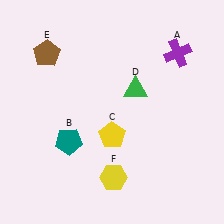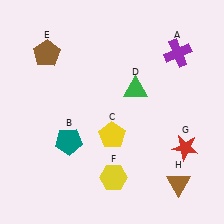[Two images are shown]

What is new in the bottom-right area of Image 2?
A brown triangle (H) was added in the bottom-right area of Image 2.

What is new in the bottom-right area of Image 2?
A red star (G) was added in the bottom-right area of Image 2.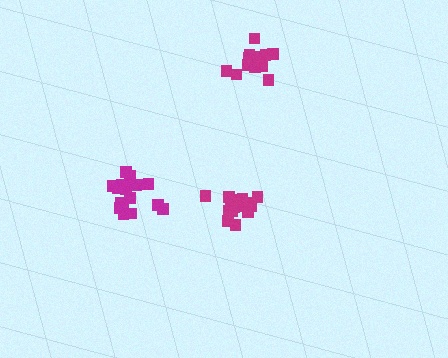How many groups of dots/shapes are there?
There are 3 groups.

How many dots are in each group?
Group 1: 18 dots, Group 2: 15 dots, Group 3: 13 dots (46 total).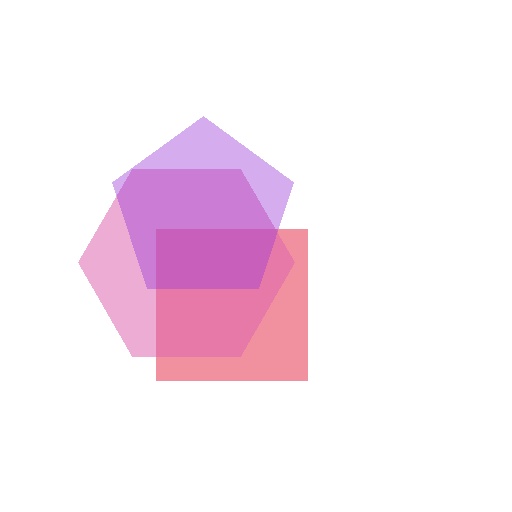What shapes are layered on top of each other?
The layered shapes are: a red square, a pink hexagon, a purple pentagon.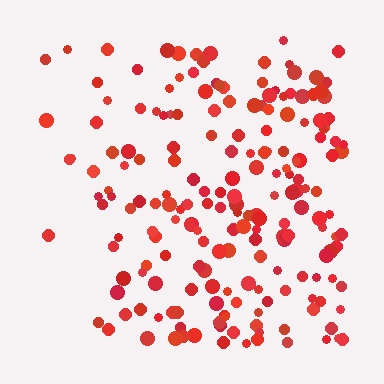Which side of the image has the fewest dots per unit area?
The left.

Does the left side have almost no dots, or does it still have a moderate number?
Still a moderate number, just noticeably fewer than the right.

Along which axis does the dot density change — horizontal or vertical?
Horizontal.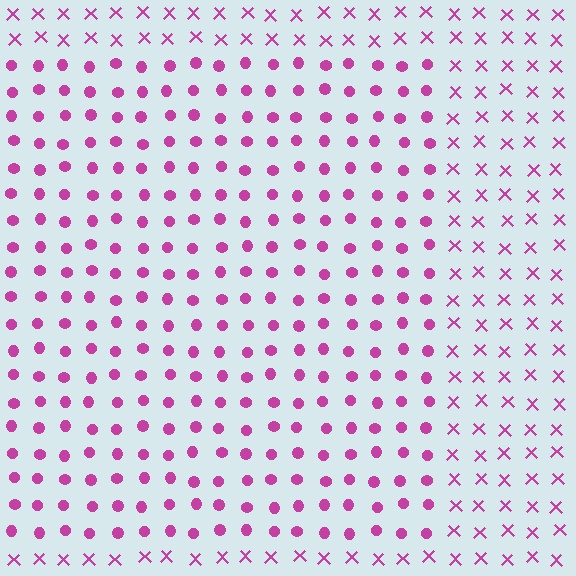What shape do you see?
I see a rectangle.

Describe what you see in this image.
The image is filled with small magenta elements arranged in a uniform grid. A rectangle-shaped region contains circles, while the surrounding area contains X marks. The boundary is defined purely by the change in element shape.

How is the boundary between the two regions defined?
The boundary is defined by a change in element shape: circles inside vs. X marks outside. All elements share the same color and spacing.